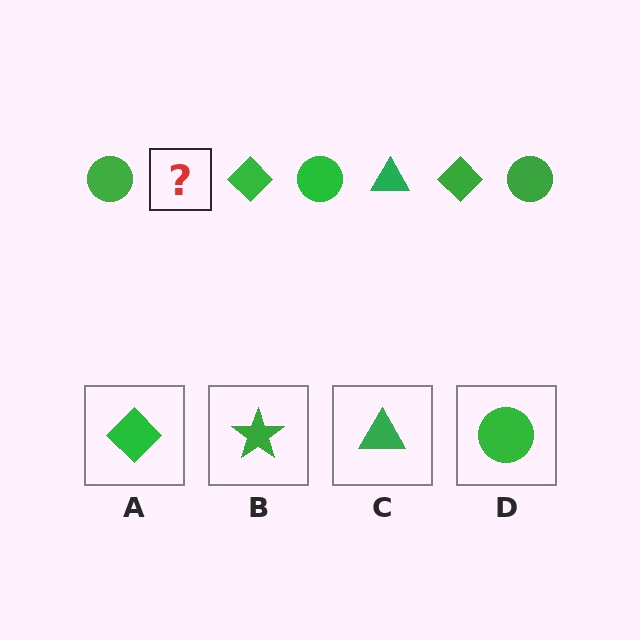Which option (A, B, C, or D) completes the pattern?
C.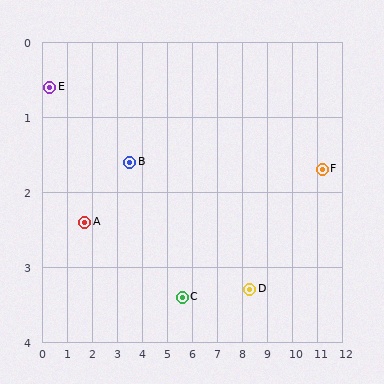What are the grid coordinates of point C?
Point C is at approximately (5.6, 3.4).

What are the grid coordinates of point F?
Point F is at approximately (11.2, 1.7).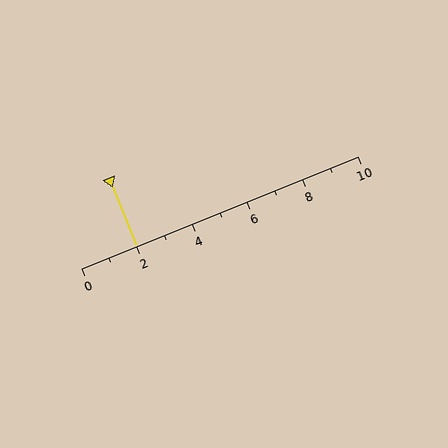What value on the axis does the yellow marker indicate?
The marker indicates approximately 2.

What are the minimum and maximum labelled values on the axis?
The axis runs from 0 to 10.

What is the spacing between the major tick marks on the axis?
The major ticks are spaced 2 apart.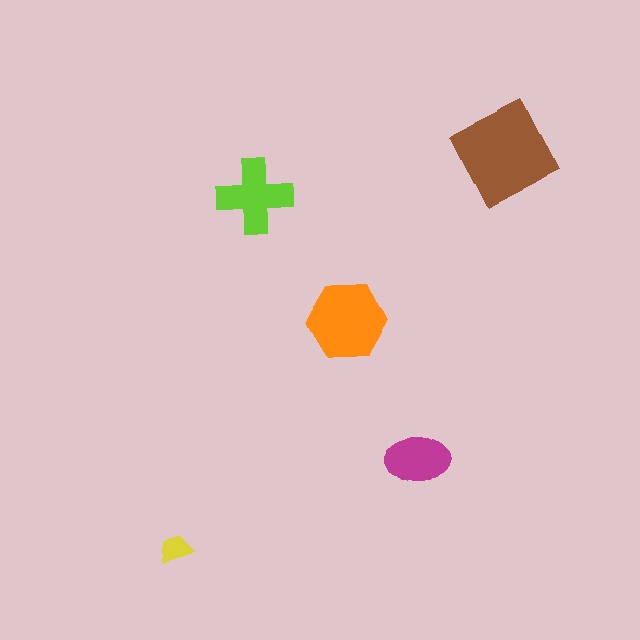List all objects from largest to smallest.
The brown diamond, the orange hexagon, the lime cross, the magenta ellipse, the yellow trapezoid.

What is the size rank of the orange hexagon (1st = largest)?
2nd.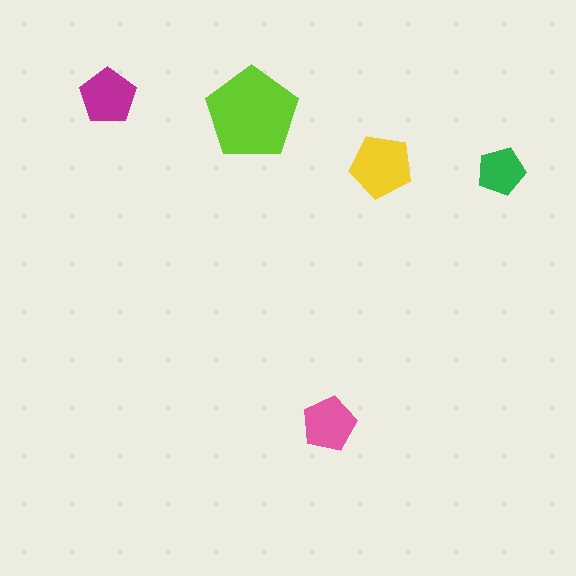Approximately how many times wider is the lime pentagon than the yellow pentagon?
About 1.5 times wider.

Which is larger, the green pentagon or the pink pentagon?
The pink one.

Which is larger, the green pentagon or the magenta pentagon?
The magenta one.